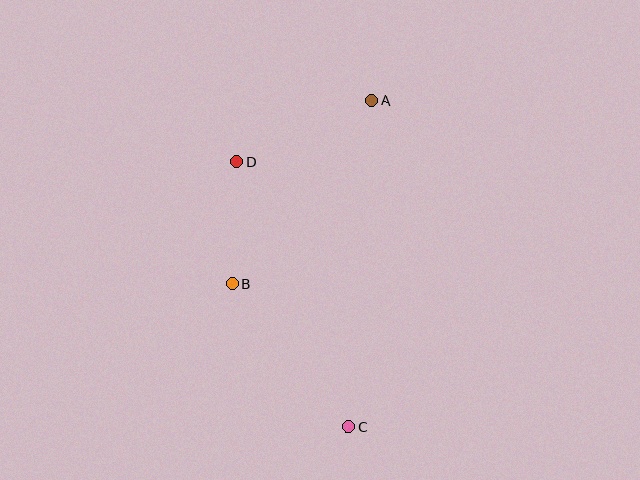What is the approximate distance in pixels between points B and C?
The distance between B and C is approximately 184 pixels.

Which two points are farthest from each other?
Points A and C are farthest from each other.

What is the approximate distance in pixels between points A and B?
The distance between A and B is approximately 230 pixels.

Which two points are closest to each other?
Points B and D are closest to each other.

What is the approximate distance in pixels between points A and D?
The distance between A and D is approximately 149 pixels.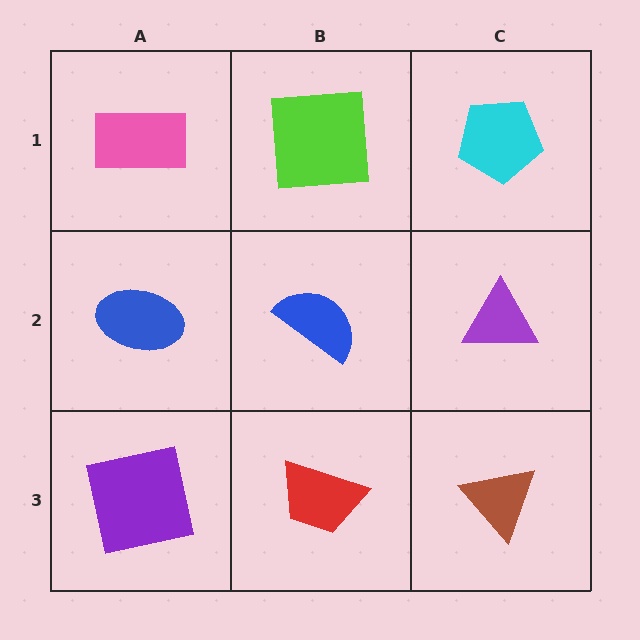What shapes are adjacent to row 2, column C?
A cyan pentagon (row 1, column C), a brown triangle (row 3, column C), a blue semicircle (row 2, column B).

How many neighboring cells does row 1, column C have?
2.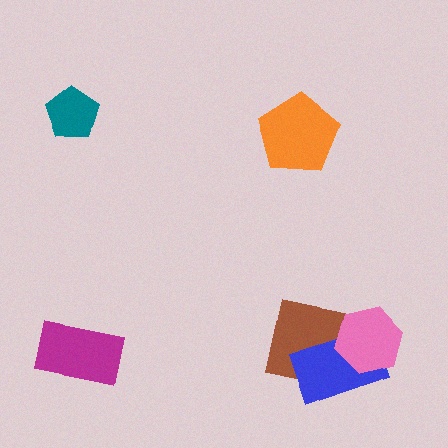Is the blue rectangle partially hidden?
Yes, it is partially covered by another shape.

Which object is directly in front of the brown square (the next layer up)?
The blue rectangle is directly in front of the brown square.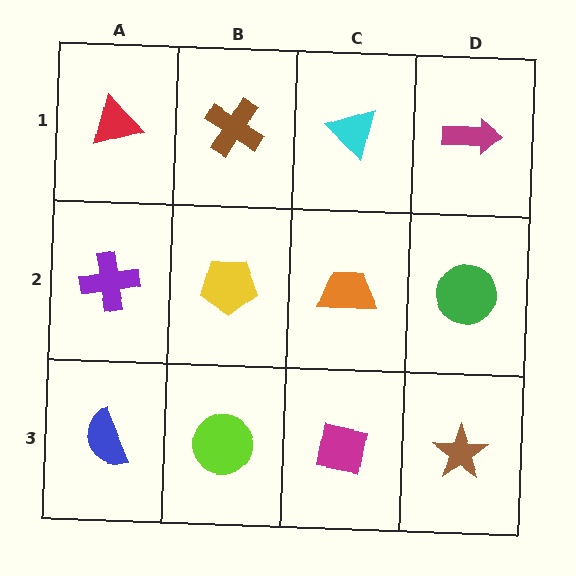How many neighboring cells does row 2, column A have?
3.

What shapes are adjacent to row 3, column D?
A green circle (row 2, column D), a magenta square (row 3, column C).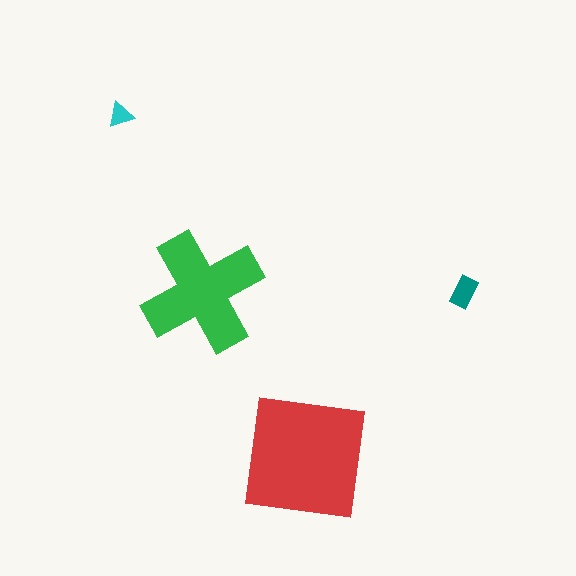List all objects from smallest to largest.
The cyan triangle, the teal rectangle, the green cross, the red square.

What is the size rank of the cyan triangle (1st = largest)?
4th.